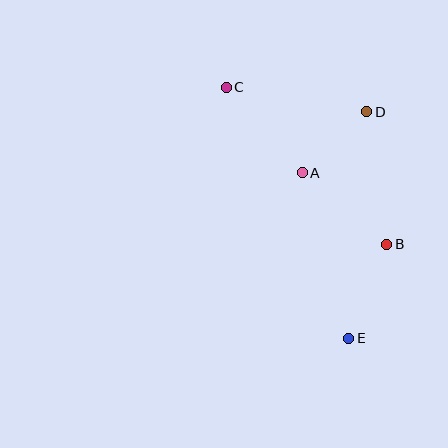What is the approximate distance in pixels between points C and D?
The distance between C and D is approximately 142 pixels.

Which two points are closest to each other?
Points A and D are closest to each other.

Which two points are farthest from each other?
Points C and E are farthest from each other.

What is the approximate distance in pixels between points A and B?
The distance between A and B is approximately 111 pixels.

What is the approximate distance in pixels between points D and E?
The distance between D and E is approximately 227 pixels.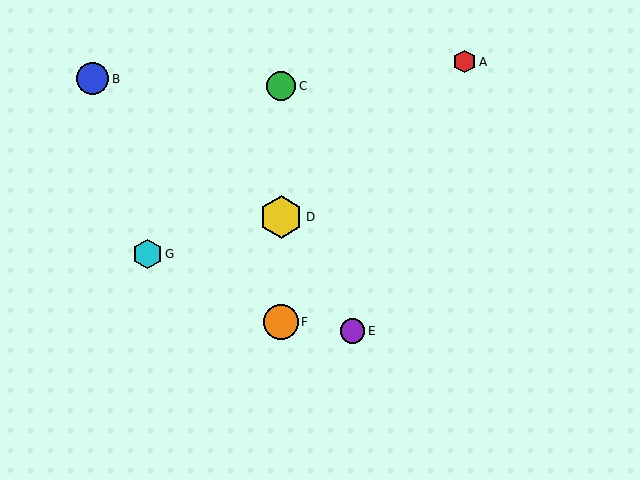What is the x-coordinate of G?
Object G is at x≈147.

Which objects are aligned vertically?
Objects C, D, F are aligned vertically.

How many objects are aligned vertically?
3 objects (C, D, F) are aligned vertically.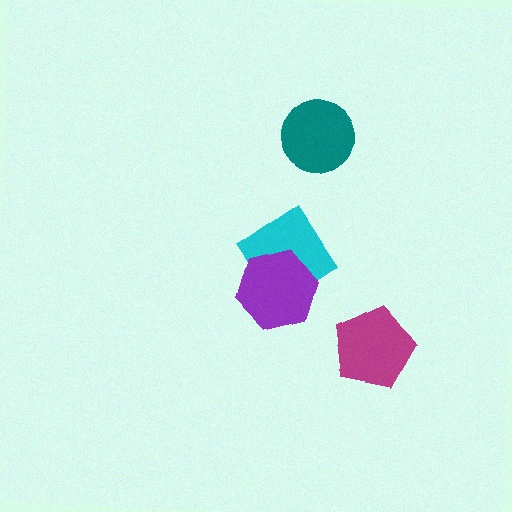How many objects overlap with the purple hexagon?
1 object overlaps with the purple hexagon.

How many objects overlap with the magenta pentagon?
0 objects overlap with the magenta pentagon.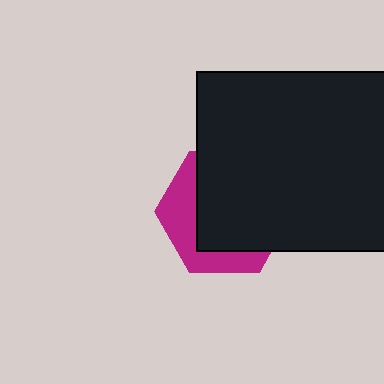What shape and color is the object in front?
The object in front is a black rectangle.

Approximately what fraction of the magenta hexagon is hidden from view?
Roughly 65% of the magenta hexagon is hidden behind the black rectangle.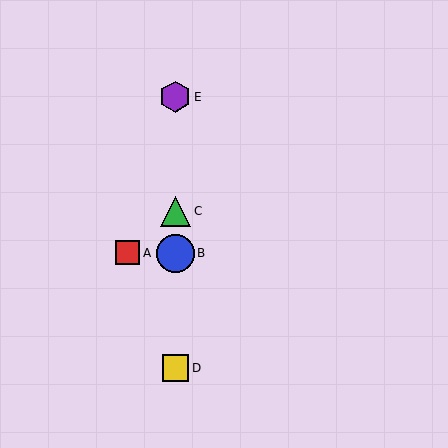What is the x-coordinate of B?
Object B is at x≈175.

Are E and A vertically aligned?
No, E is at x≈175 and A is at x≈128.